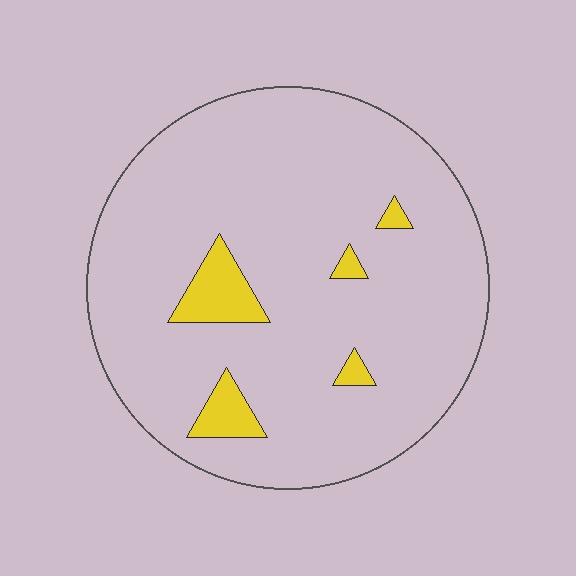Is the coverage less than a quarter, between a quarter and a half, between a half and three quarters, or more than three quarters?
Less than a quarter.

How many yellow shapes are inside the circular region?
5.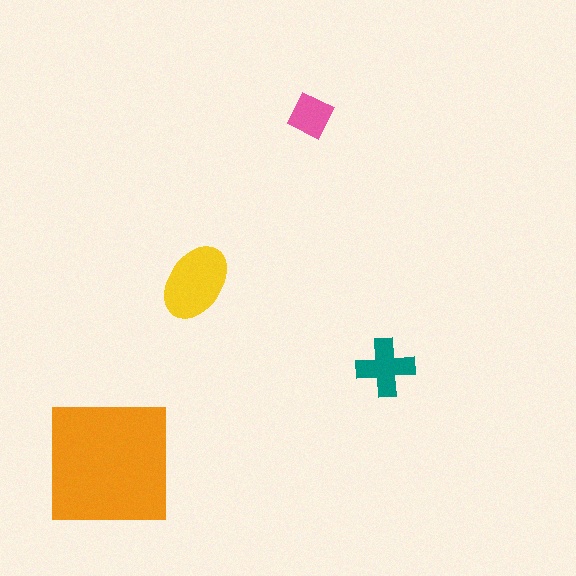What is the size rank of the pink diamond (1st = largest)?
4th.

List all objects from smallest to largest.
The pink diamond, the teal cross, the yellow ellipse, the orange square.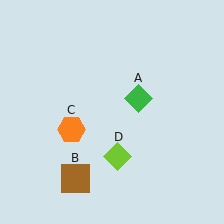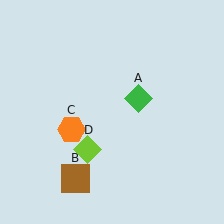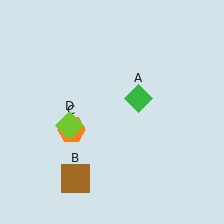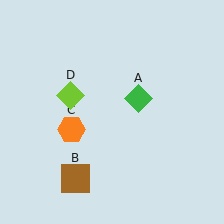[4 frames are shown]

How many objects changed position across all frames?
1 object changed position: lime diamond (object D).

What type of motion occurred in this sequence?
The lime diamond (object D) rotated clockwise around the center of the scene.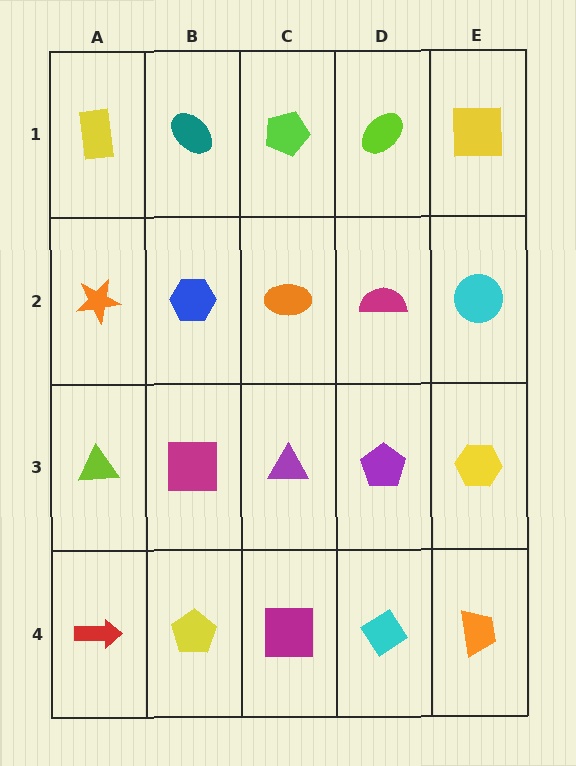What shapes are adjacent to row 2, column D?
A lime ellipse (row 1, column D), a purple pentagon (row 3, column D), an orange ellipse (row 2, column C), a cyan circle (row 2, column E).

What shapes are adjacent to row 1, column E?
A cyan circle (row 2, column E), a lime ellipse (row 1, column D).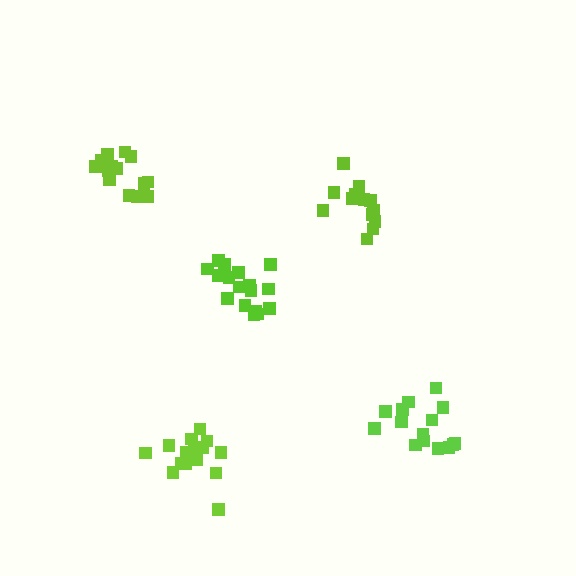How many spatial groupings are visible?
There are 5 spatial groupings.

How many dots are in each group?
Group 1: 17 dots, Group 2: 15 dots, Group 3: 15 dots, Group 4: 13 dots, Group 5: 15 dots (75 total).